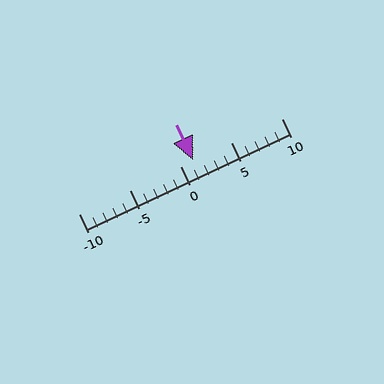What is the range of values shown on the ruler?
The ruler shows values from -10 to 10.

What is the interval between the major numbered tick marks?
The major tick marks are spaced 5 units apart.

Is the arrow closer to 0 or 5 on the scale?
The arrow is closer to 0.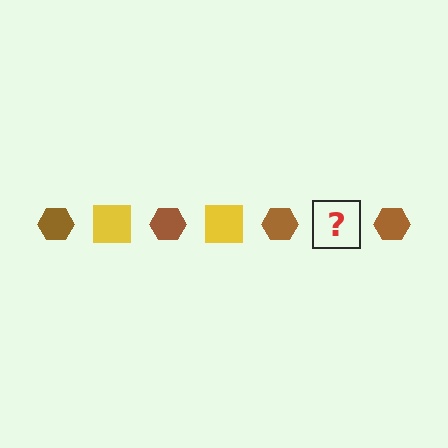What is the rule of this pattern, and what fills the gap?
The rule is that the pattern alternates between brown hexagon and yellow square. The gap should be filled with a yellow square.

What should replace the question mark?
The question mark should be replaced with a yellow square.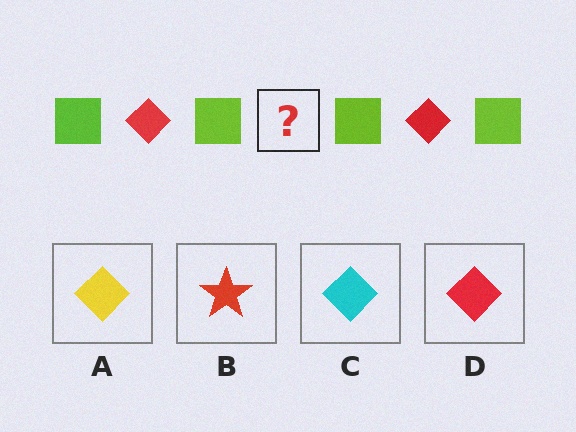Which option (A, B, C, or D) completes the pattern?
D.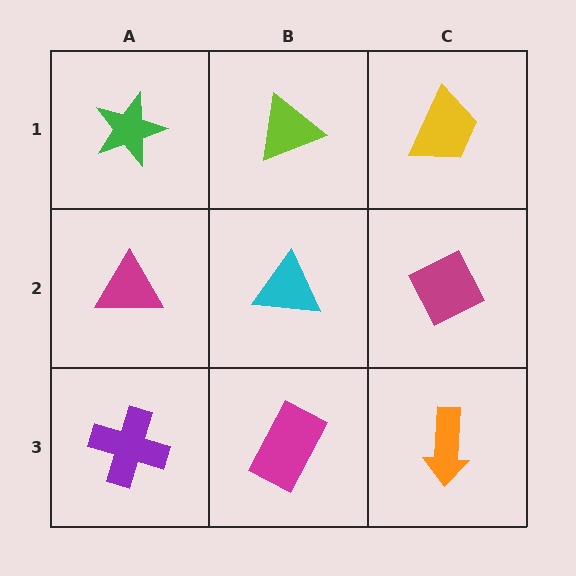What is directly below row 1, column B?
A cyan triangle.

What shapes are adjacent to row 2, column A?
A green star (row 1, column A), a purple cross (row 3, column A), a cyan triangle (row 2, column B).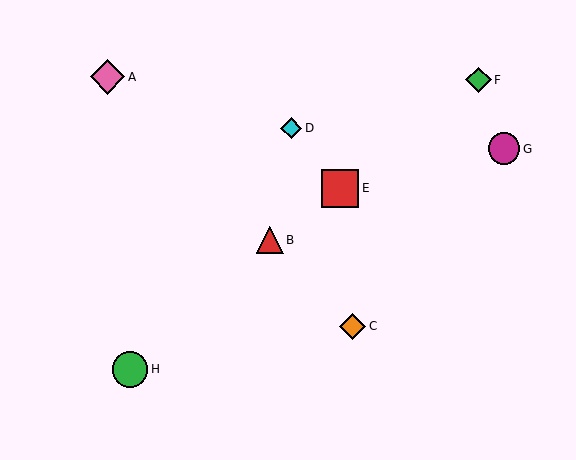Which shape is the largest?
The red square (labeled E) is the largest.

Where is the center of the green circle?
The center of the green circle is at (130, 369).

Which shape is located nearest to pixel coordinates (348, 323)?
The orange diamond (labeled C) at (353, 326) is nearest to that location.